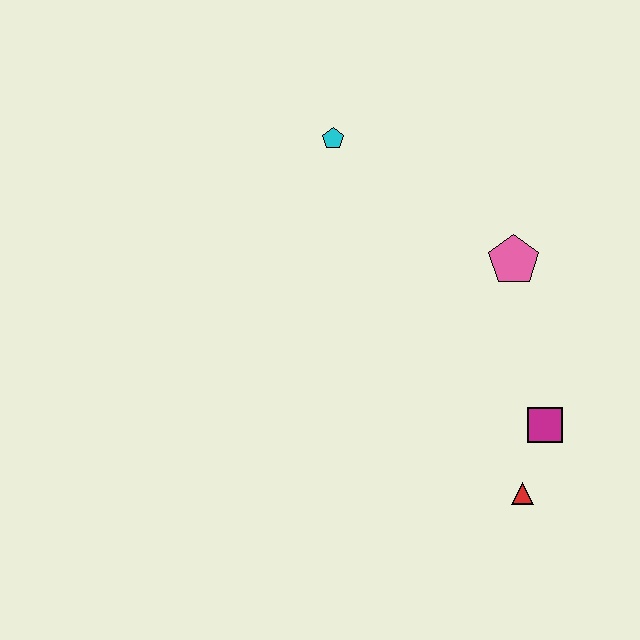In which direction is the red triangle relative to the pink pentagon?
The red triangle is below the pink pentagon.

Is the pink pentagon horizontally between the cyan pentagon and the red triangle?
Yes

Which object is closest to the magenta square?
The red triangle is closest to the magenta square.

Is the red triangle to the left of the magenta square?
Yes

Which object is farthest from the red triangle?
The cyan pentagon is farthest from the red triangle.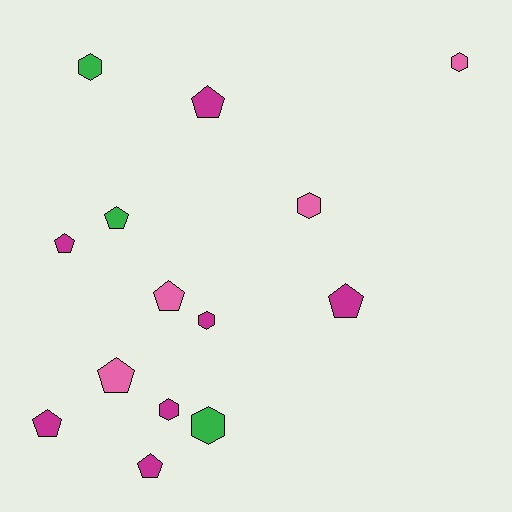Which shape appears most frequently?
Pentagon, with 8 objects.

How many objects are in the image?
There are 14 objects.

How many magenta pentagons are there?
There are 5 magenta pentagons.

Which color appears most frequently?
Magenta, with 7 objects.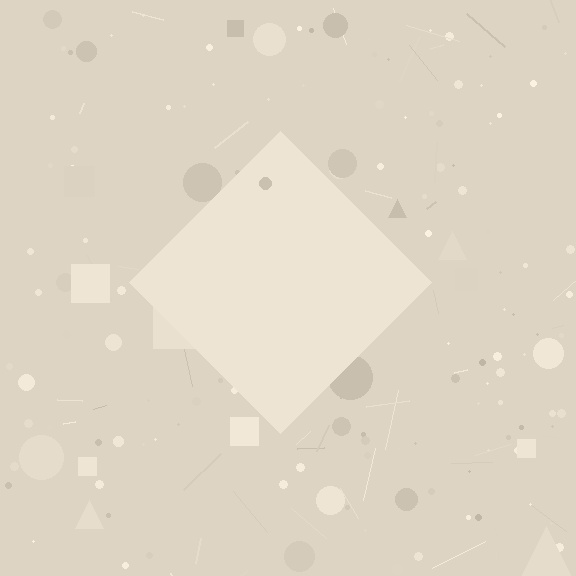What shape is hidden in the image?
A diamond is hidden in the image.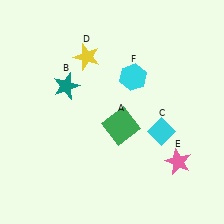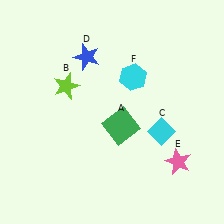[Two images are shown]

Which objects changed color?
B changed from teal to lime. D changed from yellow to blue.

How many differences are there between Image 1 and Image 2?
There are 2 differences between the two images.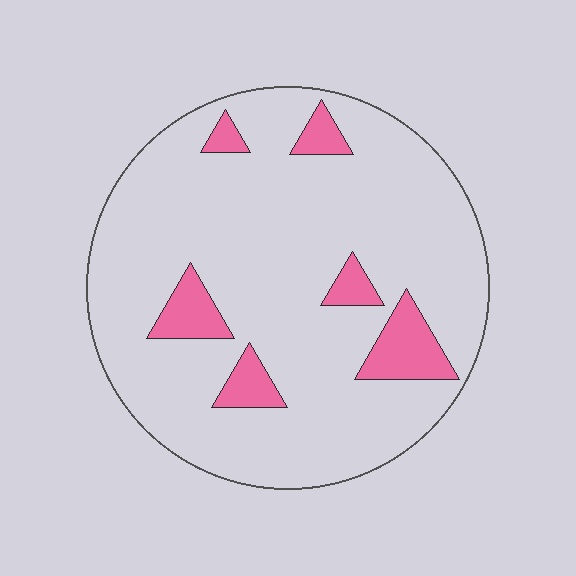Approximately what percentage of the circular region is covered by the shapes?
Approximately 10%.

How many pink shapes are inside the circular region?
6.